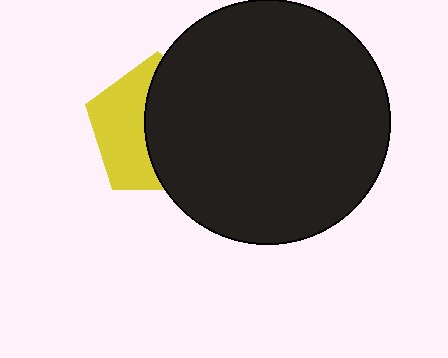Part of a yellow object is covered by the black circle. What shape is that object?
It is a pentagon.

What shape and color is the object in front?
The object in front is a black circle.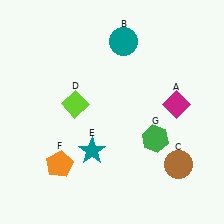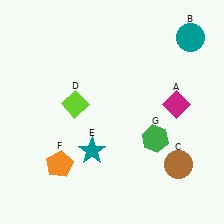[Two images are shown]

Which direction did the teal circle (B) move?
The teal circle (B) moved right.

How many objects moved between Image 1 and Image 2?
1 object moved between the two images.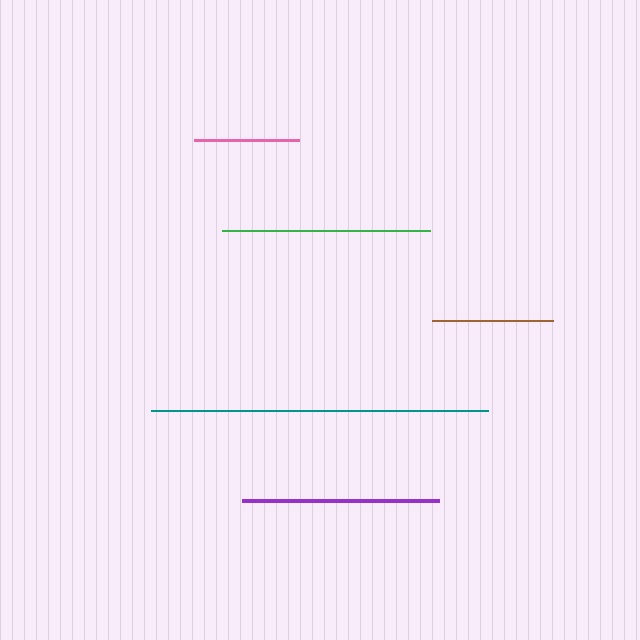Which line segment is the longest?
The teal line is the longest at approximately 337 pixels.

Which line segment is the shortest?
The pink line is the shortest at approximately 106 pixels.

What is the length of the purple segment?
The purple segment is approximately 196 pixels long.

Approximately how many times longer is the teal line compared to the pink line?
The teal line is approximately 3.2 times the length of the pink line.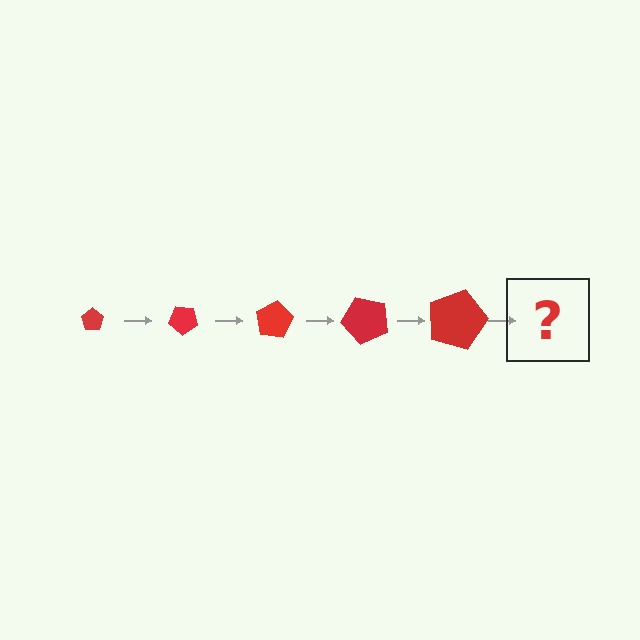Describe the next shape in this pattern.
It should be a pentagon, larger than the previous one and rotated 200 degrees from the start.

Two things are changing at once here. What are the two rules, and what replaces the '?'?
The two rules are that the pentagon grows larger each step and it rotates 40 degrees each step. The '?' should be a pentagon, larger than the previous one and rotated 200 degrees from the start.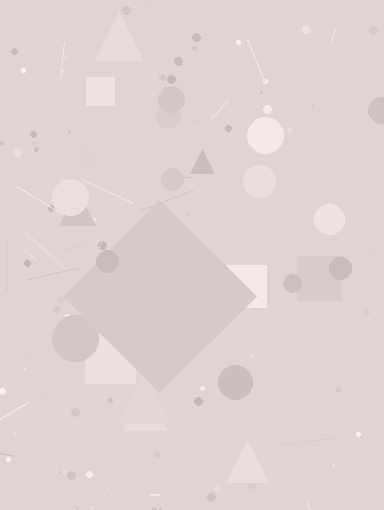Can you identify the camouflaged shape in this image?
The camouflaged shape is a diamond.